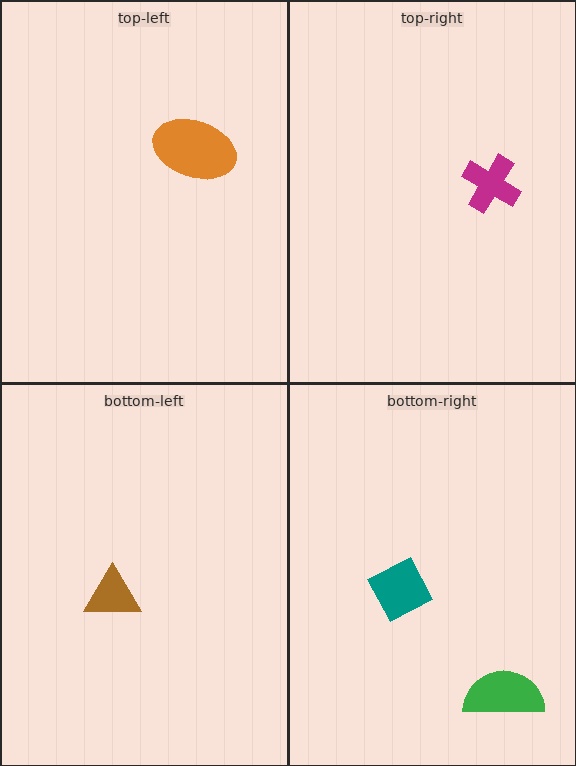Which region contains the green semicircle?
The bottom-right region.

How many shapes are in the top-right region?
1.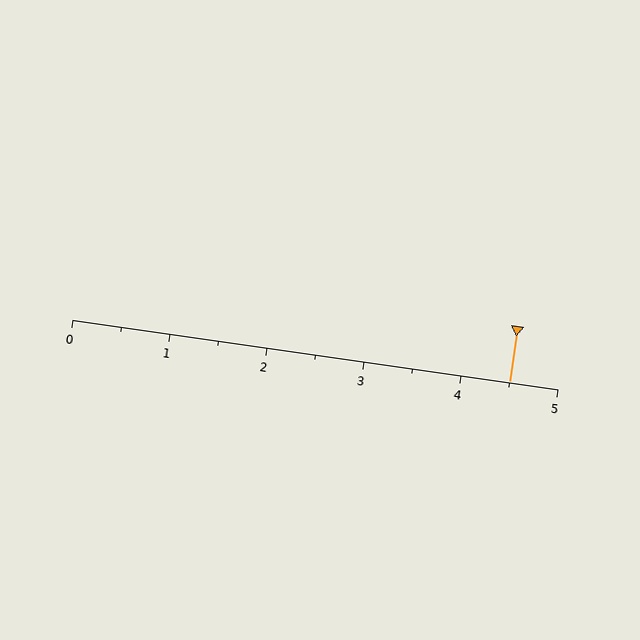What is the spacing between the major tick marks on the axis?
The major ticks are spaced 1 apart.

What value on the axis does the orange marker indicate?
The marker indicates approximately 4.5.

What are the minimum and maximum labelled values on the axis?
The axis runs from 0 to 5.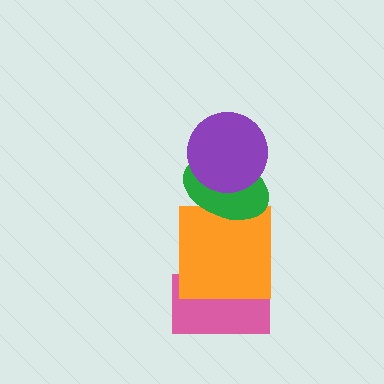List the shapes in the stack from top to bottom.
From top to bottom: the purple circle, the green ellipse, the orange square, the pink rectangle.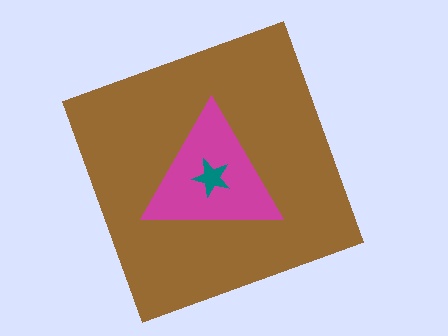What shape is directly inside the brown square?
The magenta triangle.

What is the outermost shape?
The brown square.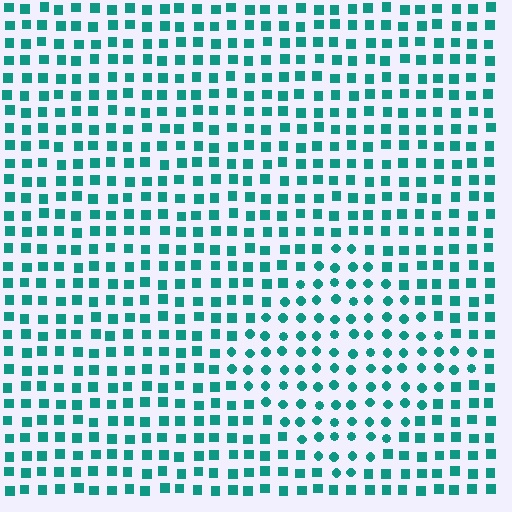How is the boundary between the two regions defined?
The boundary is defined by a change in element shape: circles inside vs. squares outside. All elements share the same color and spacing.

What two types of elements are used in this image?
The image uses circles inside the diamond region and squares outside it.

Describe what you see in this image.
The image is filled with small teal elements arranged in a uniform grid. A diamond-shaped region contains circles, while the surrounding area contains squares. The boundary is defined purely by the change in element shape.